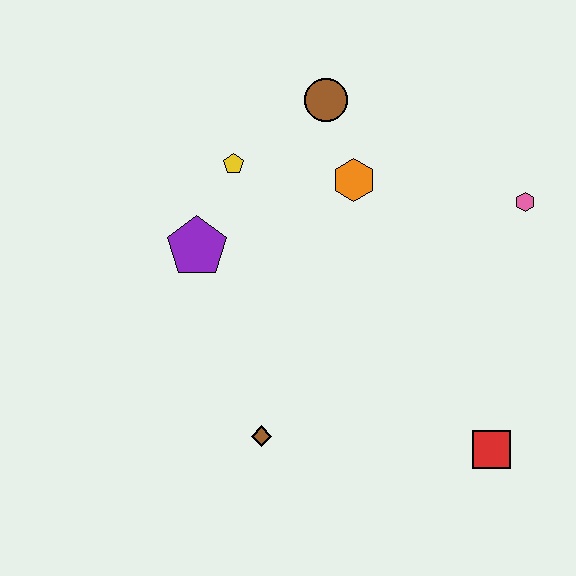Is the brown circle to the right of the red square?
No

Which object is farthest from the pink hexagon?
The brown diamond is farthest from the pink hexagon.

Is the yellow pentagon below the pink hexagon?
No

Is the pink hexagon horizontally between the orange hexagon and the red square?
No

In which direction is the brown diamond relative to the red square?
The brown diamond is to the left of the red square.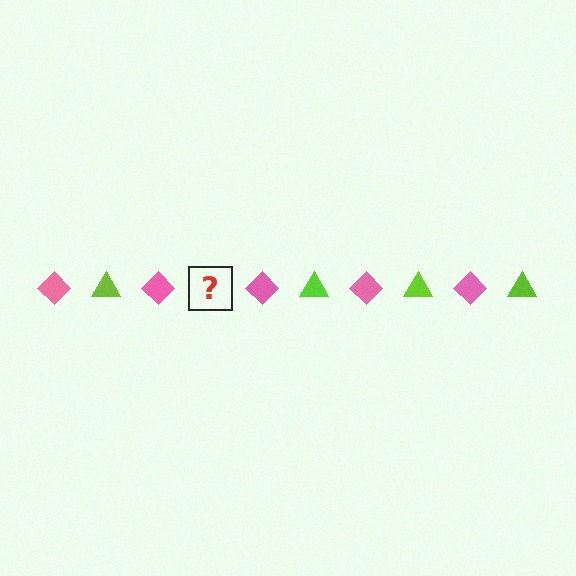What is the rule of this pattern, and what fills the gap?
The rule is that the pattern alternates between pink diamond and lime triangle. The gap should be filled with a lime triangle.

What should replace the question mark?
The question mark should be replaced with a lime triangle.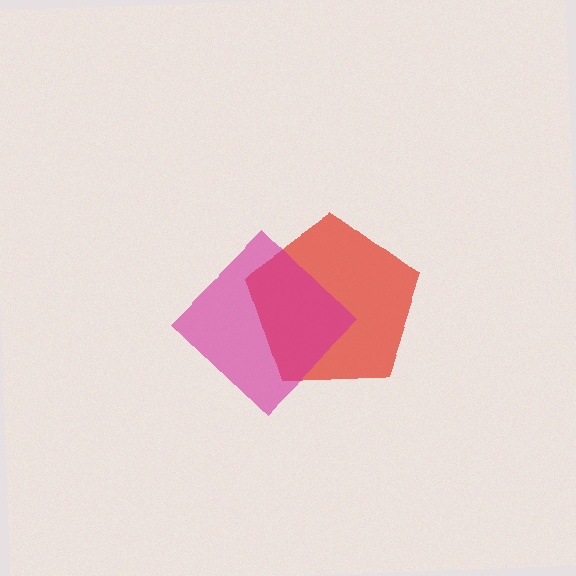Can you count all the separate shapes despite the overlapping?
Yes, there are 2 separate shapes.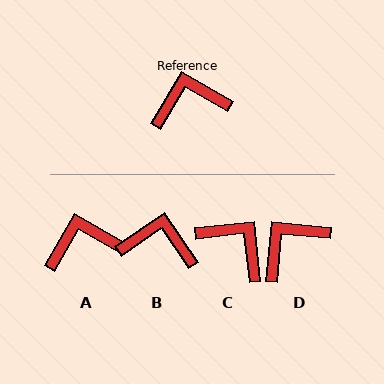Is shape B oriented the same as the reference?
No, it is off by about 25 degrees.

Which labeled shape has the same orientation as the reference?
A.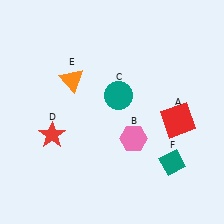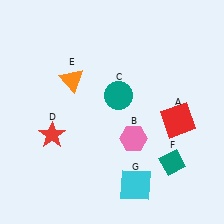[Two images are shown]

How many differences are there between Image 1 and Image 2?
There is 1 difference between the two images.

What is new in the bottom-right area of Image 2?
A cyan square (G) was added in the bottom-right area of Image 2.